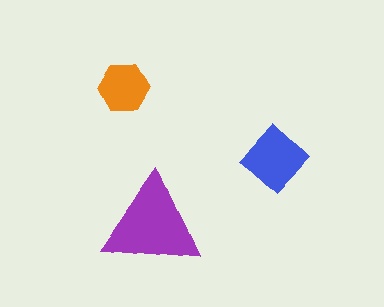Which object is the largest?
The purple triangle.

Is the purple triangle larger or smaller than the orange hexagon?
Larger.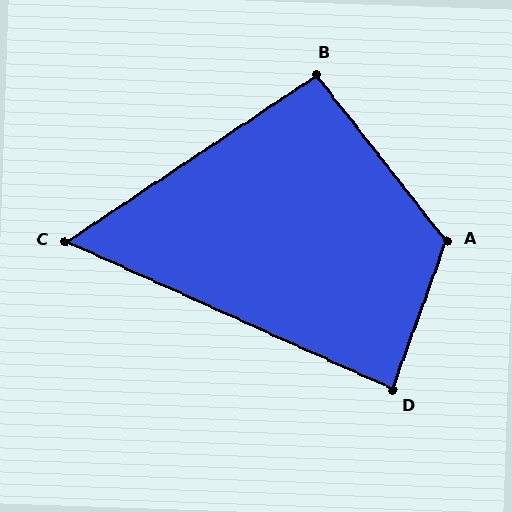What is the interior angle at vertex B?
Approximately 94 degrees (approximately right).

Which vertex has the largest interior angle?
A, at approximately 122 degrees.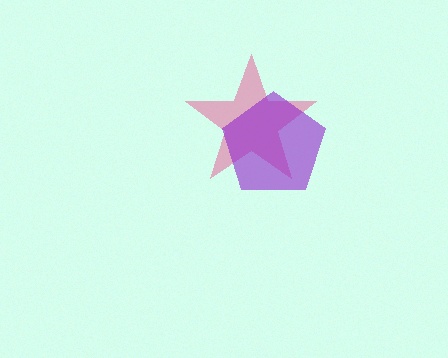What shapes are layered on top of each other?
The layered shapes are: a pink star, a purple pentagon.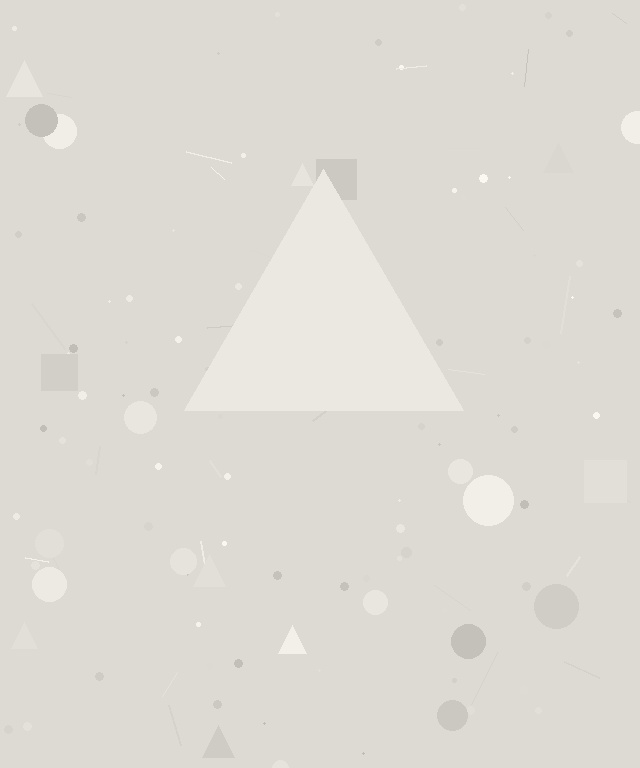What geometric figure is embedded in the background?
A triangle is embedded in the background.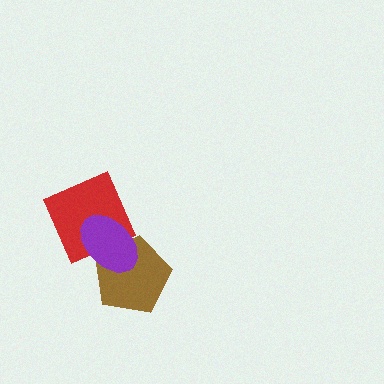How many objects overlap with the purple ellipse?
2 objects overlap with the purple ellipse.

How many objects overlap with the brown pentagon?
2 objects overlap with the brown pentagon.